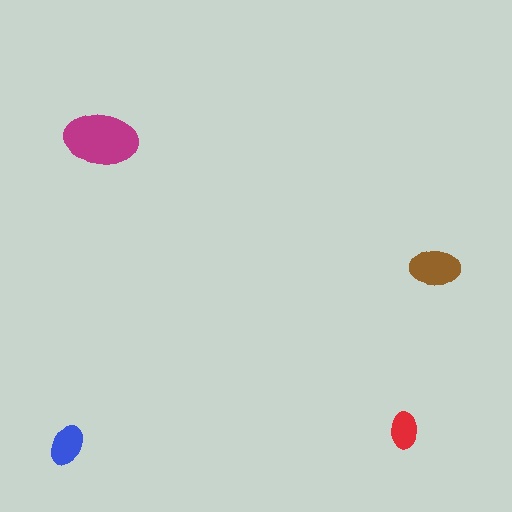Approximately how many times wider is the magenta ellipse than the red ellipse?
About 2 times wider.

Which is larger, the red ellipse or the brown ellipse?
The brown one.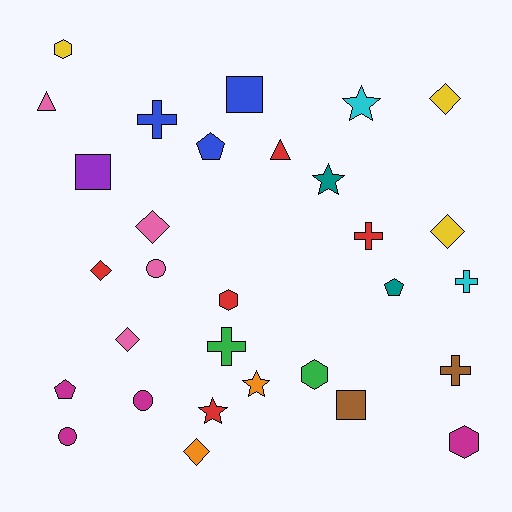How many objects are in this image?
There are 30 objects.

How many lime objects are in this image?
There are no lime objects.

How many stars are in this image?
There are 4 stars.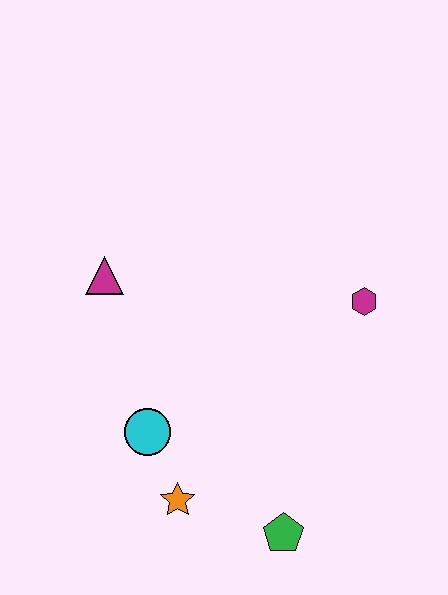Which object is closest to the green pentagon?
The orange star is closest to the green pentagon.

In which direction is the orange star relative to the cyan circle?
The orange star is below the cyan circle.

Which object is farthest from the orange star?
The magenta hexagon is farthest from the orange star.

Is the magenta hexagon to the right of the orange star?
Yes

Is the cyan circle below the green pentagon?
No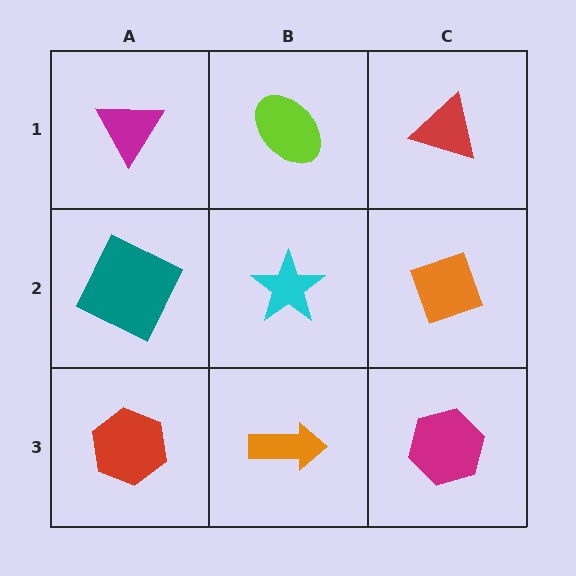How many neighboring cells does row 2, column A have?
3.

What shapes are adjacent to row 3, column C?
An orange diamond (row 2, column C), an orange arrow (row 3, column B).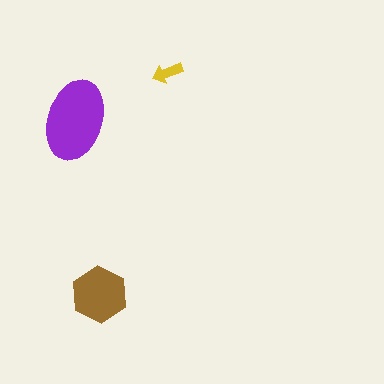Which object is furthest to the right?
The yellow arrow is rightmost.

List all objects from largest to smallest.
The purple ellipse, the brown hexagon, the yellow arrow.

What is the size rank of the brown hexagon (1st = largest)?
2nd.